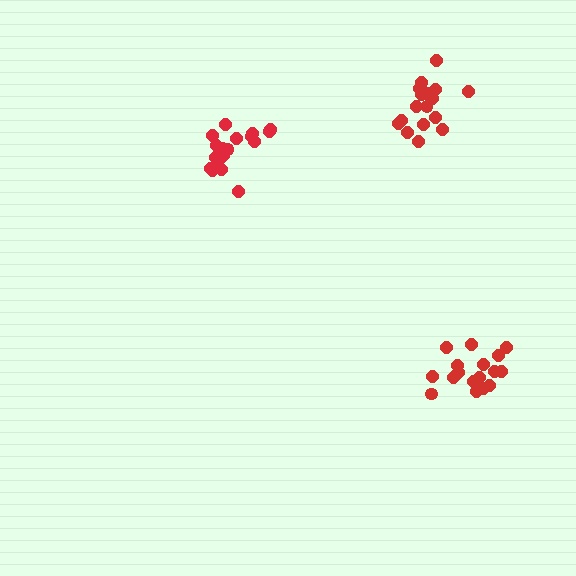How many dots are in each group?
Group 1: 19 dots, Group 2: 18 dots, Group 3: 17 dots (54 total).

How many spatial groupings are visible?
There are 3 spatial groupings.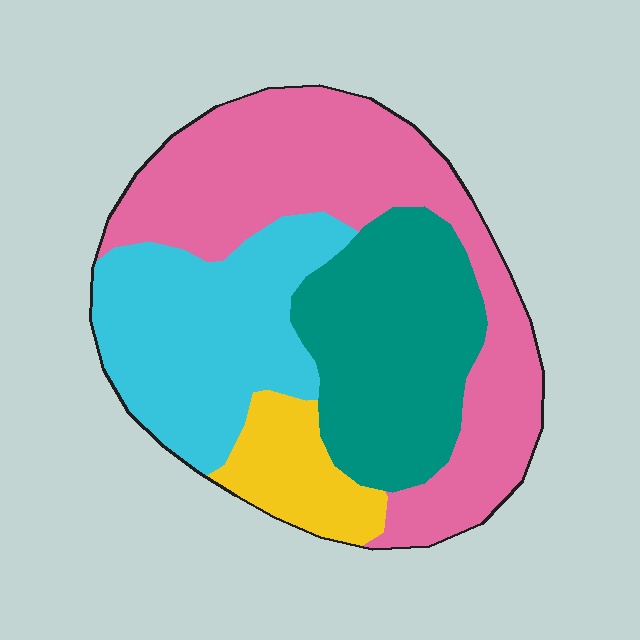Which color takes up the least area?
Yellow, at roughly 10%.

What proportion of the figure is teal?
Teal covers 25% of the figure.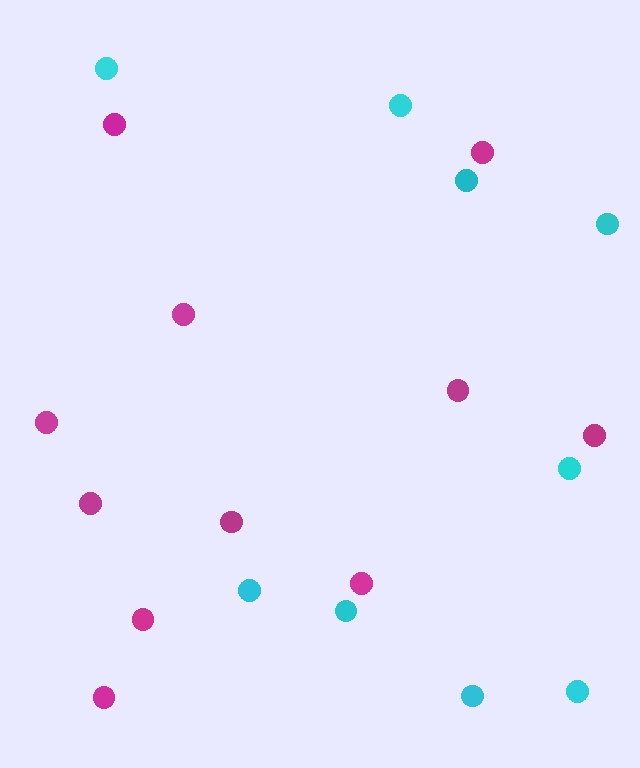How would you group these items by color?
There are 2 groups: one group of magenta circles (11) and one group of cyan circles (9).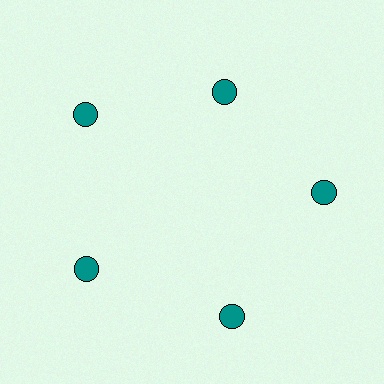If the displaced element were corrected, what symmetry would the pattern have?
It would have 5-fold rotational symmetry — the pattern would map onto itself every 72 degrees.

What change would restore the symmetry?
The symmetry would be restored by moving it outward, back onto the ring so that all 5 circles sit at equal angles and equal distance from the center.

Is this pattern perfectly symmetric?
No. The 5 teal circles are arranged in a ring, but one element near the 1 o'clock position is pulled inward toward the center, breaking the 5-fold rotational symmetry.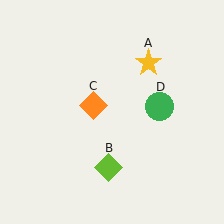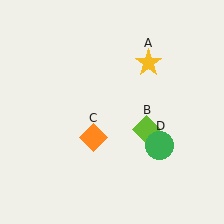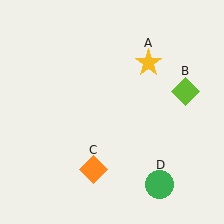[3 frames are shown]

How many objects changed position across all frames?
3 objects changed position: lime diamond (object B), orange diamond (object C), green circle (object D).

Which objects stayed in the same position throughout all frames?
Yellow star (object A) remained stationary.